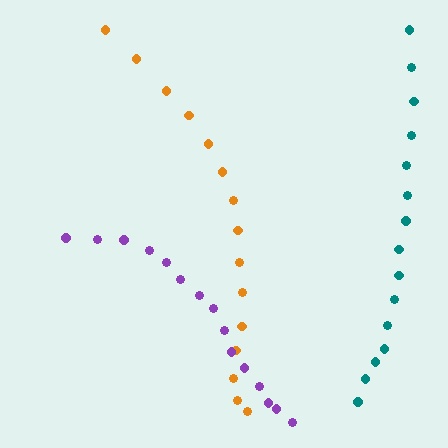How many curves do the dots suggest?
There are 3 distinct paths.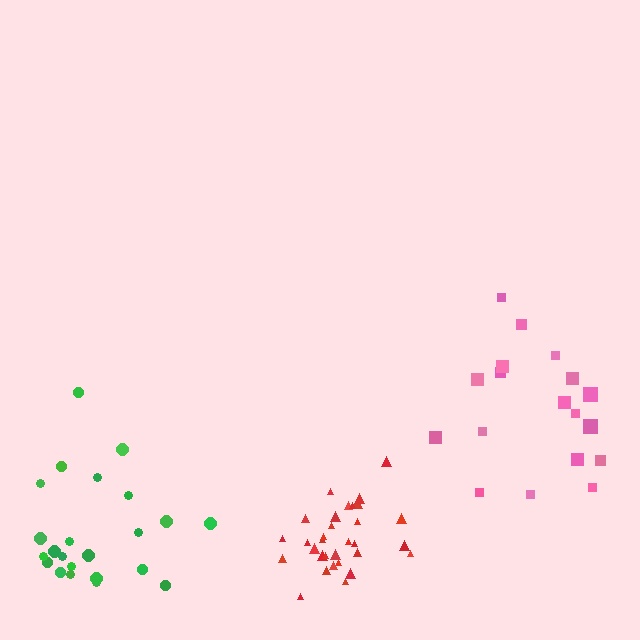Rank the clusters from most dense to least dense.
red, green, pink.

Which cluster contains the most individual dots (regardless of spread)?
Red (31).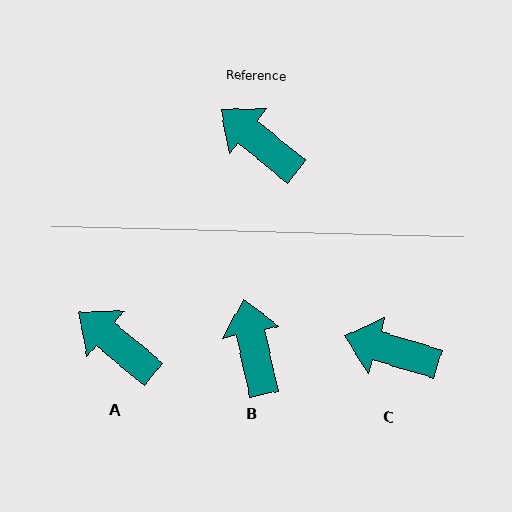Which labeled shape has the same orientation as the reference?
A.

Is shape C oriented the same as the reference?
No, it is off by about 23 degrees.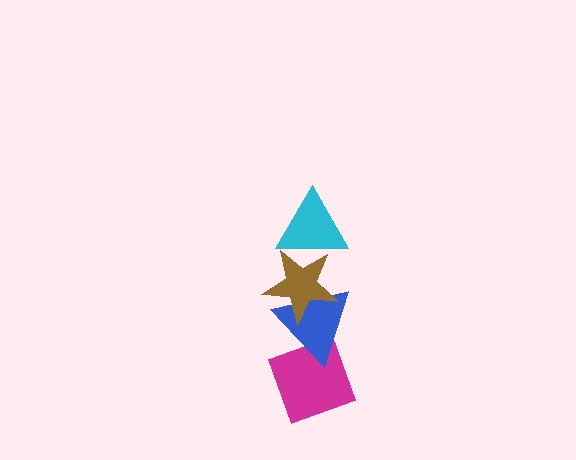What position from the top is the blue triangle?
The blue triangle is 3rd from the top.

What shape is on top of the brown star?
The cyan triangle is on top of the brown star.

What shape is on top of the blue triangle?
The brown star is on top of the blue triangle.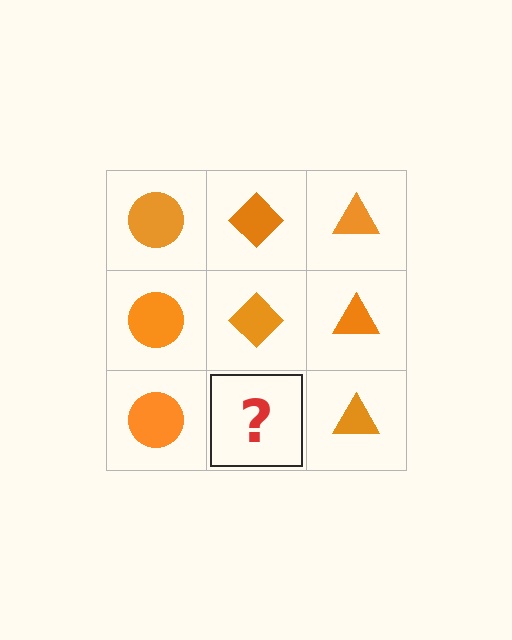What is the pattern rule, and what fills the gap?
The rule is that each column has a consistent shape. The gap should be filled with an orange diamond.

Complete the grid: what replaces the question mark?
The question mark should be replaced with an orange diamond.